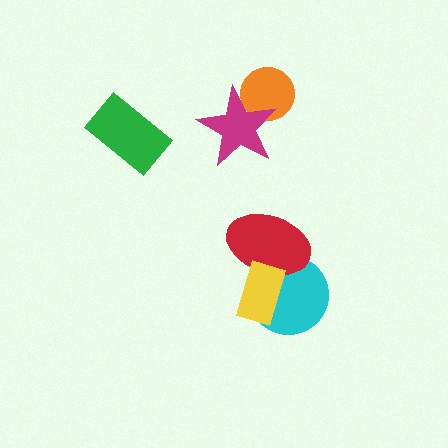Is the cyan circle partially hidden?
Yes, it is partially covered by another shape.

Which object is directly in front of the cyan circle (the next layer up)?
The red ellipse is directly in front of the cyan circle.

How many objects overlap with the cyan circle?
2 objects overlap with the cyan circle.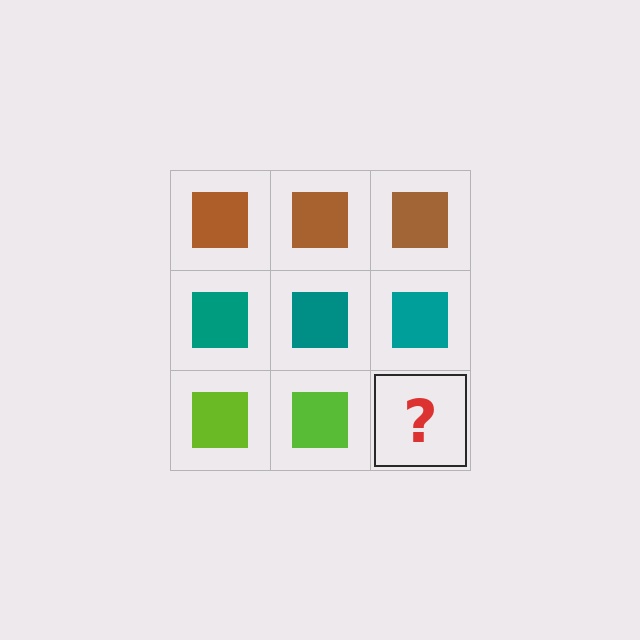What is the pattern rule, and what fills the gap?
The rule is that each row has a consistent color. The gap should be filled with a lime square.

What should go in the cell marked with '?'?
The missing cell should contain a lime square.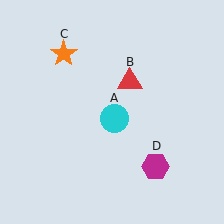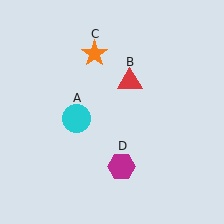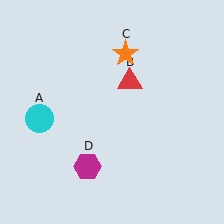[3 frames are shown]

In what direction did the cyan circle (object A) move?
The cyan circle (object A) moved left.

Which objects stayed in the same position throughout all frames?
Red triangle (object B) remained stationary.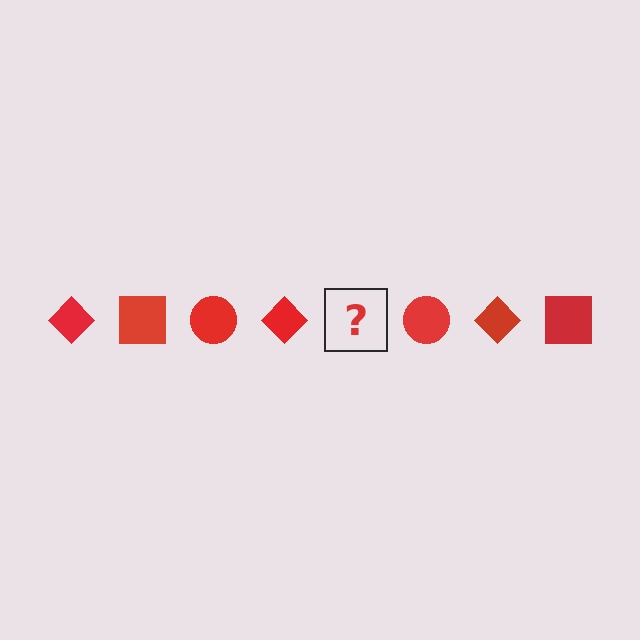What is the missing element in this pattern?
The missing element is a red square.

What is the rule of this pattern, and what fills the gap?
The rule is that the pattern cycles through diamond, square, circle shapes in red. The gap should be filled with a red square.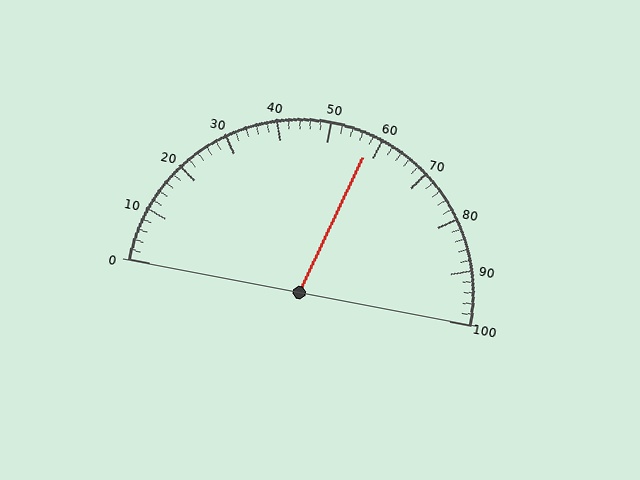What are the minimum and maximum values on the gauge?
The gauge ranges from 0 to 100.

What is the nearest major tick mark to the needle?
The nearest major tick mark is 60.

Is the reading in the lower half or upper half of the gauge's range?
The reading is in the upper half of the range (0 to 100).